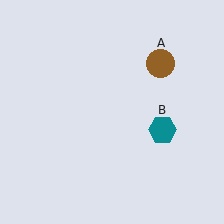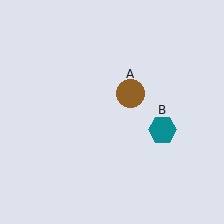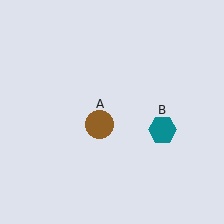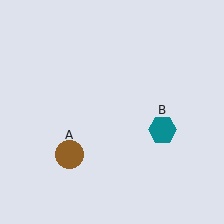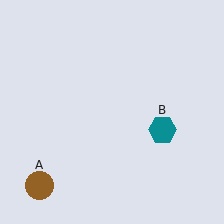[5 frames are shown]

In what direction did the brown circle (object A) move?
The brown circle (object A) moved down and to the left.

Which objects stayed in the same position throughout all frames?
Teal hexagon (object B) remained stationary.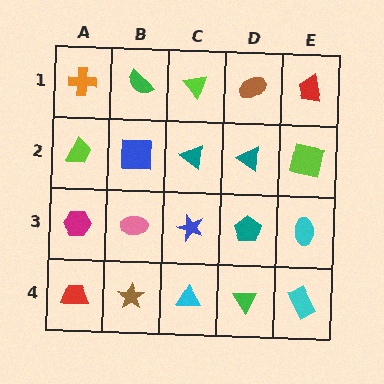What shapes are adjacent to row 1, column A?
A lime trapezoid (row 2, column A), a green semicircle (row 1, column B).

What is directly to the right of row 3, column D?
A cyan ellipse.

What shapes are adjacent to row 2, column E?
A red trapezoid (row 1, column E), a cyan ellipse (row 3, column E), a teal triangle (row 2, column D).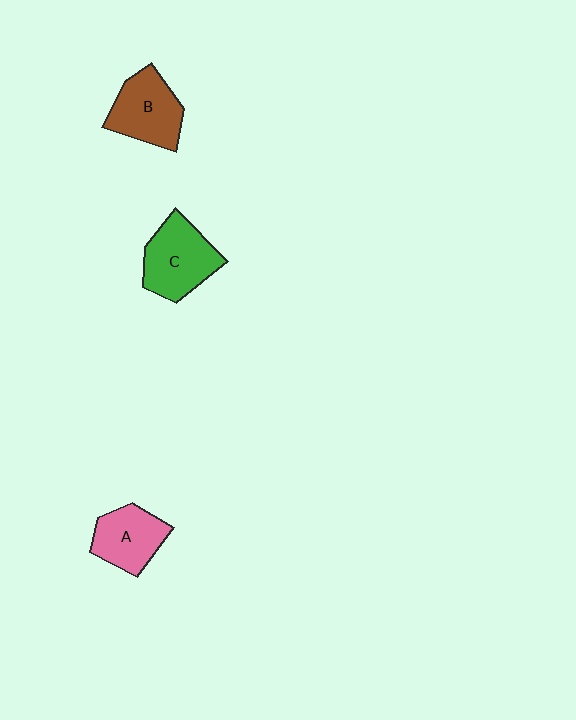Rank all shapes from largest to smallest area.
From largest to smallest: C (green), B (brown), A (pink).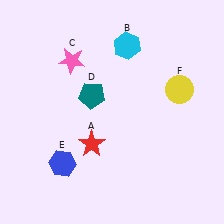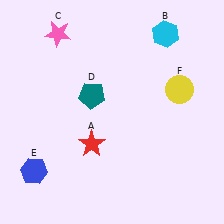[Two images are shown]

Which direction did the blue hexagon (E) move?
The blue hexagon (E) moved left.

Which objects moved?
The objects that moved are: the cyan hexagon (B), the pink star (C), the blue hexagon (E).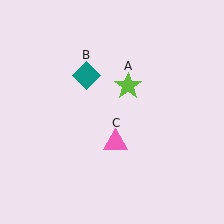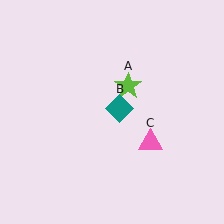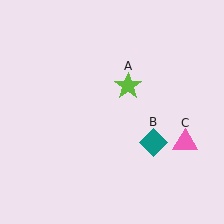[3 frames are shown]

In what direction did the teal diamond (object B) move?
The teal diamond (object B) moved down and to the right.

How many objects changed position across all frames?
2 objects changed position: teal diamond (object B), pink triangle (object C).